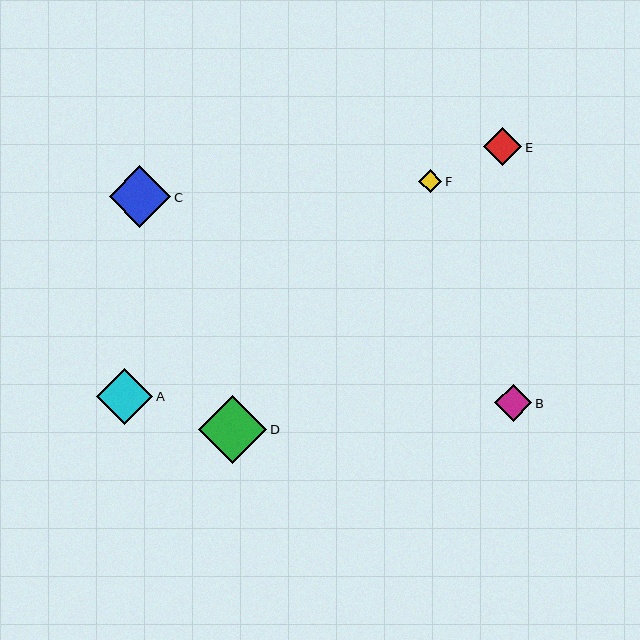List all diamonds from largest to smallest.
From largest to smallest: D, C, A, E, B, F.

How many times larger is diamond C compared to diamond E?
Diamond C is approximately 1.6 times the size of diamond E.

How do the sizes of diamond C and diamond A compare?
Diamond C and diamond A are approximately the same size.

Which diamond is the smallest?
Diamond F is the smallest with a size of approximately 23 pixels.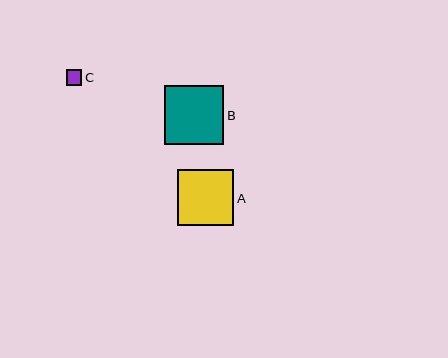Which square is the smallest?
Square C is the smallest with a size of approximately 16 pixels.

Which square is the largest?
Square B is the largest with a size of approximately 60 pixels.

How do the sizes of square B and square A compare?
Square B and square A are approximately the same size.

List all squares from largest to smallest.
From largest to smallest: B, A, C.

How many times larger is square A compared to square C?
Square A is approximately 3.6 times the size of square C.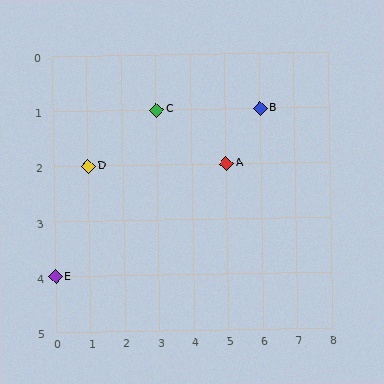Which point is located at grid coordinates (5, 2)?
Point A is at (5, 2).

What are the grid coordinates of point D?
Point D is at grid coordinates (1, 2).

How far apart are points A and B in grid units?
Points A and B are 1 column and 1 row apart (about 1.4 grid units diagonally).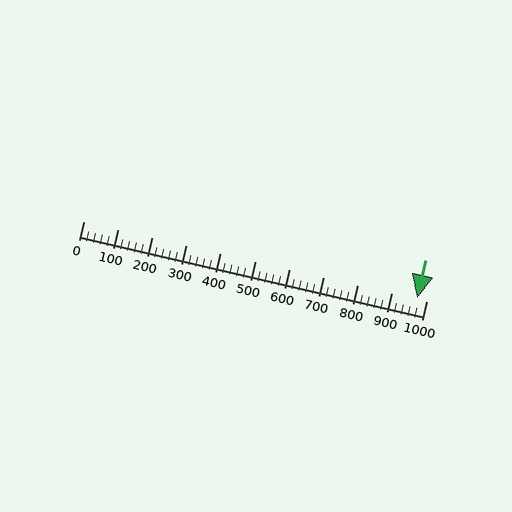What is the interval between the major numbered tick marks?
The major tick marks are spaced 100 units apart.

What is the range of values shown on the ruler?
The ruler shows values from 0 to 1000.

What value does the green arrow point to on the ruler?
The green arrow points to approximately 973.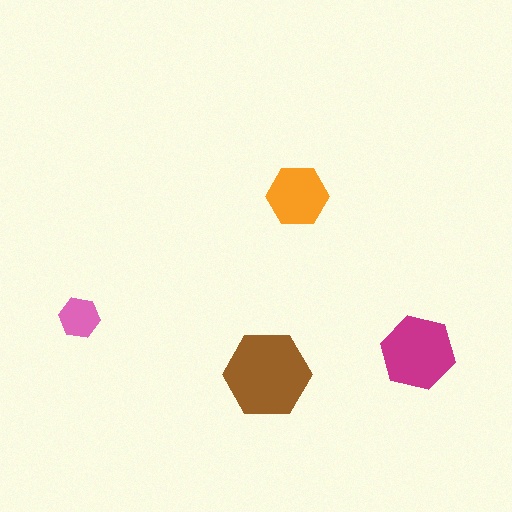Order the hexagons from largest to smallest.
the brown one, the magenta one, the orange one, the pink one.